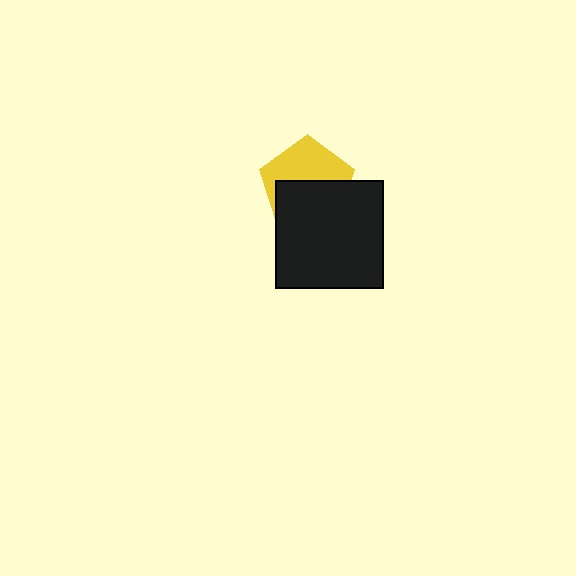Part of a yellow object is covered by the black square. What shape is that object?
It is a pentagon.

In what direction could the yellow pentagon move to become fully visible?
The yellow pentagon could move up. That would shift it out from behind the black square entirely.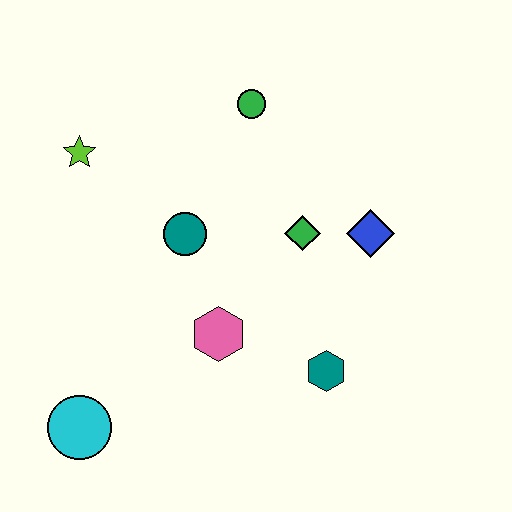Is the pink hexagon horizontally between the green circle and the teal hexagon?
No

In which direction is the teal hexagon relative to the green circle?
The teal hexagon is below the green circle.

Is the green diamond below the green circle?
Yes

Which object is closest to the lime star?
The teal circle is closest to the lime star.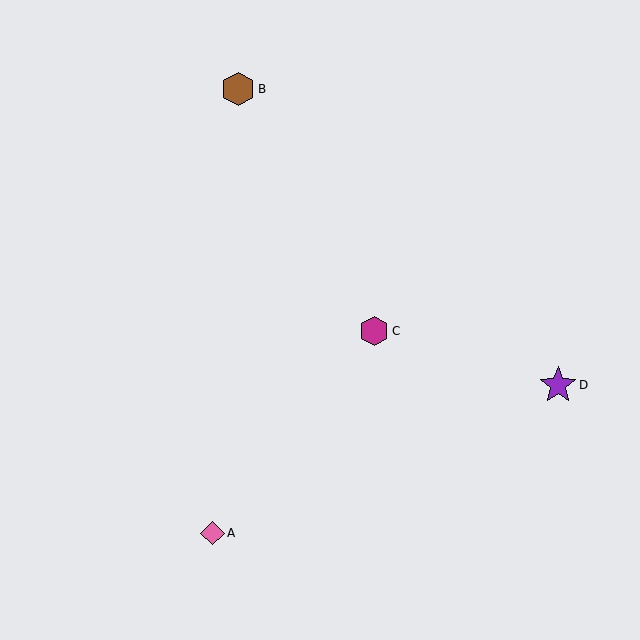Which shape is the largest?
The purple star (labeled D) is the largest.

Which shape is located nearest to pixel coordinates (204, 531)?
The pink diamond (labeled A) at (212, 533) is nearest to that location.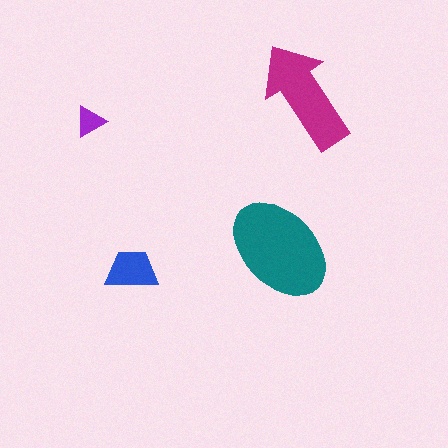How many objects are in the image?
There are 4 objects in the image.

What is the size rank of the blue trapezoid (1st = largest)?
3rd.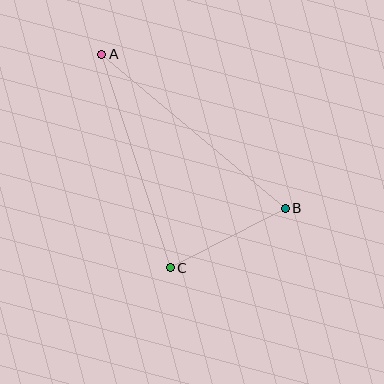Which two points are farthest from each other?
Points A and B are farthest from each other.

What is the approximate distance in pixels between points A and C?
The distance between A and C is approximately 224 pixels.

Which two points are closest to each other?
Points B and C are closest to each other.